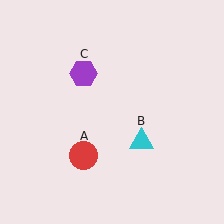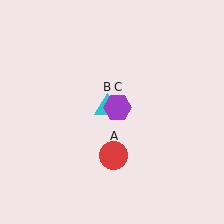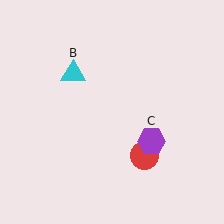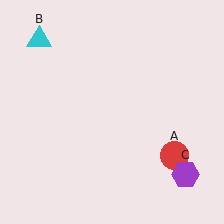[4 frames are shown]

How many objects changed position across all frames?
3 objects changed position: red circle (object A), cyan triangle (object B), purple hexagon (object C).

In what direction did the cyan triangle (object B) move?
The cyan triangle (object B) moved up and to the left.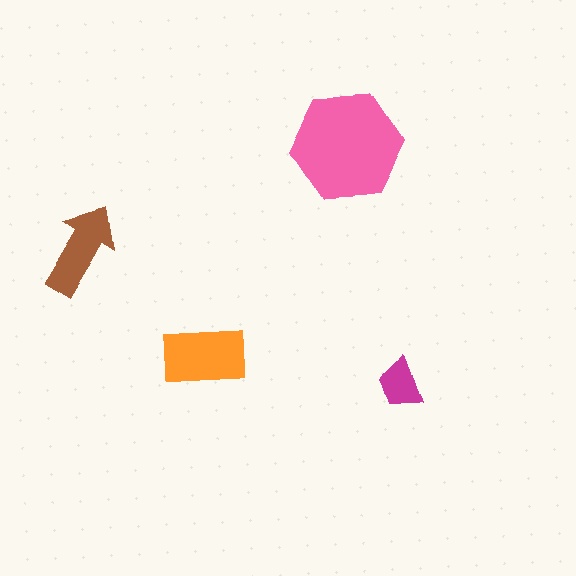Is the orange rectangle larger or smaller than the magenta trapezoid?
Larger.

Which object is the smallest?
The magenta trapezoid.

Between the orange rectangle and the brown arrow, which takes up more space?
The orange rectangle.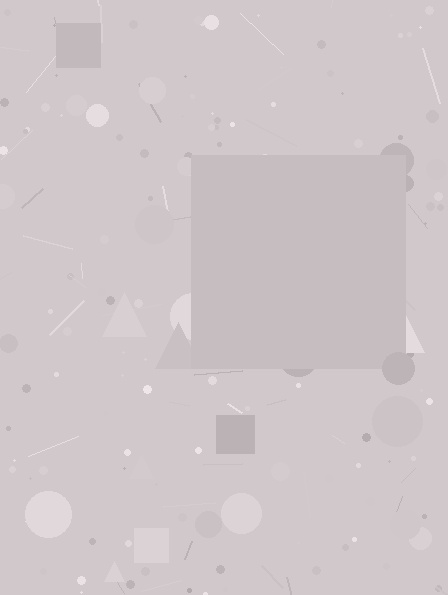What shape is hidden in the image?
A square is hidden in the image.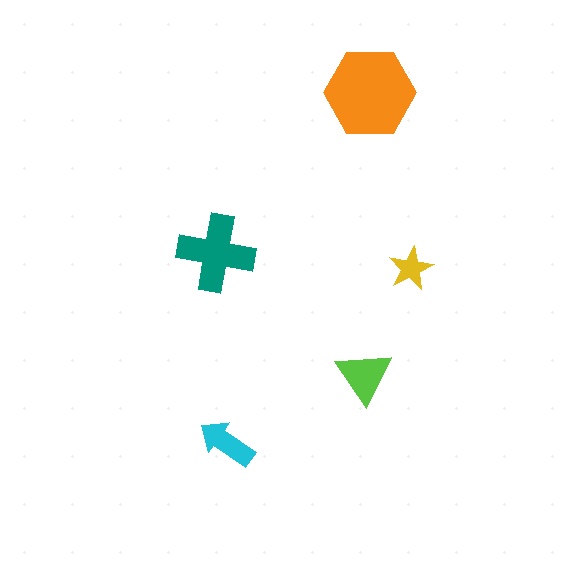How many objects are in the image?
There are 5 objects in the image.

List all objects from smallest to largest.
The yellow star, the cyan arrow, the lime triangle, the teal cross, the orange hexagon.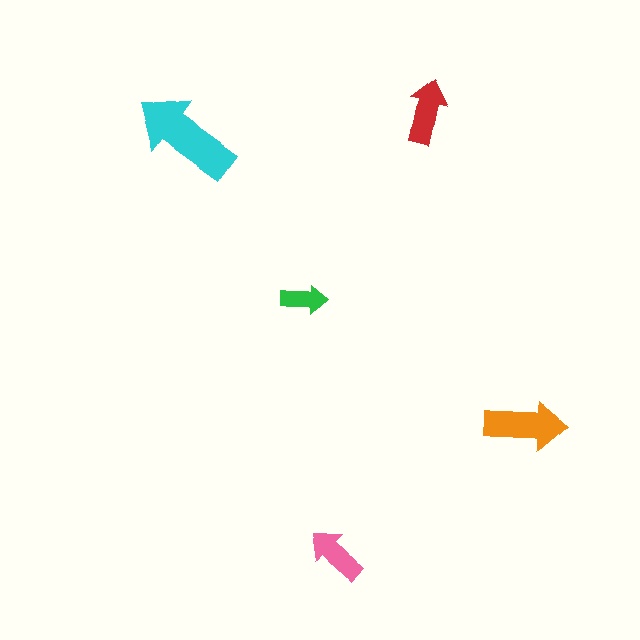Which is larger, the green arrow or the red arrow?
The red one.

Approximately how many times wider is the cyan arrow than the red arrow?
About 1.5 times wider.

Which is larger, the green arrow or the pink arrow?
The pink one.